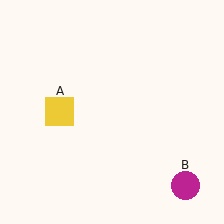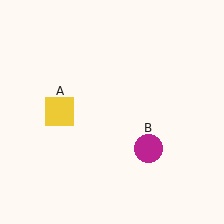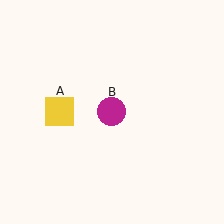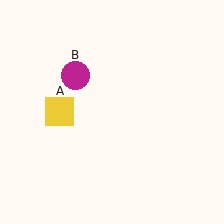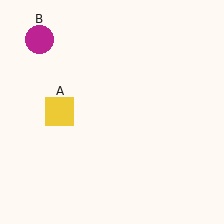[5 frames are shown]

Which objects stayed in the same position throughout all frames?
Yellow square (object A) remained stationary.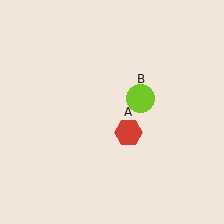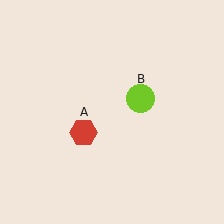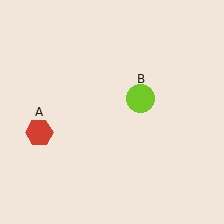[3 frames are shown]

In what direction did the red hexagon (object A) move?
The red hexagon (object A) moved left.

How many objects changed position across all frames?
1 object changed position: red hexagon (object A).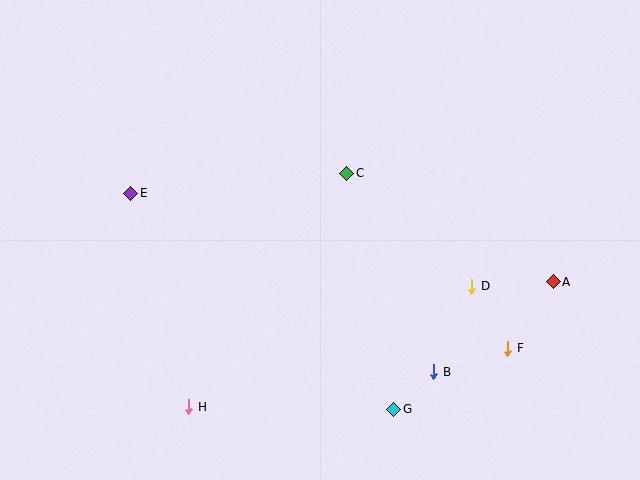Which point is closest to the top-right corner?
Point A is closest to the top-right corner.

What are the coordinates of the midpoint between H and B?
The midpoint between H and B is at (311, 389).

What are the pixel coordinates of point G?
Point G is at (394, 409).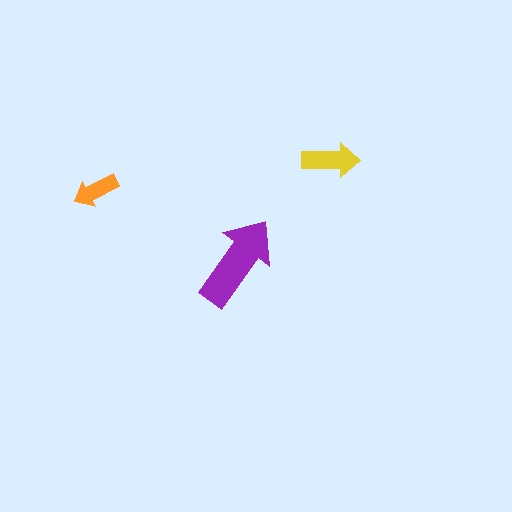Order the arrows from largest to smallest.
the purple one, the yellow one, the orange one.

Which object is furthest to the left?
The orange arrow is leftmost.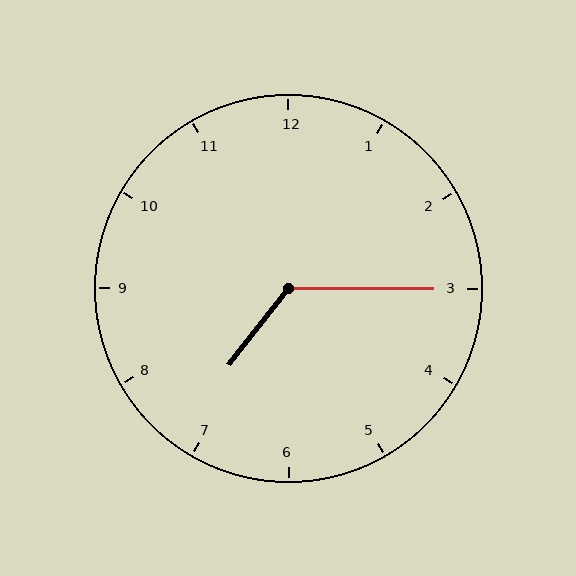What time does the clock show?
7:15.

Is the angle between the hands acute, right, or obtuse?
It is obtuse.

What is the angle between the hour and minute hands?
Approximately 128 degrees.